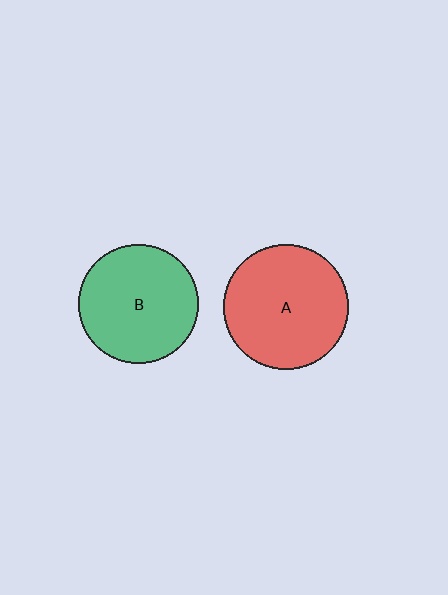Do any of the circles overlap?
No, none of the circles overlap.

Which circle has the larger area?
Circle A (red).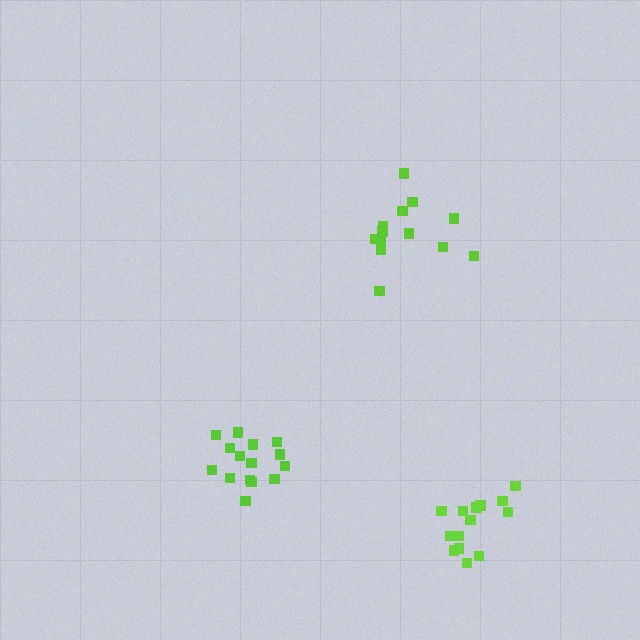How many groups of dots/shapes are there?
There are 3 groups.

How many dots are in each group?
Group 1: 14 dots, Group 2: 13 dots, Group 3: 15 dots (42 total).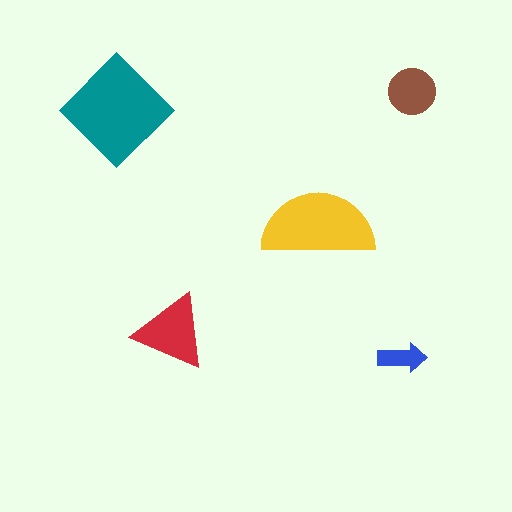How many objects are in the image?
There are 5 objects in the image.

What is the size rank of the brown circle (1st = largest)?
4th.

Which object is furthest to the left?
The teal diamond is leftmost.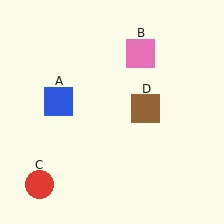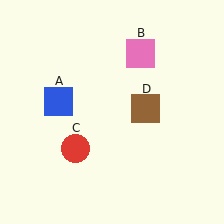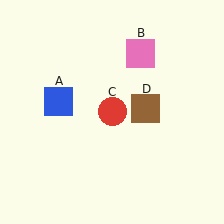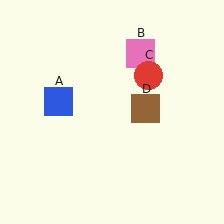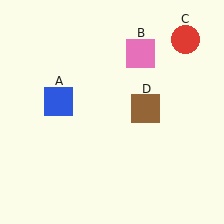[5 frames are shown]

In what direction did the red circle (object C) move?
The red circle (object C) moved up and to the right.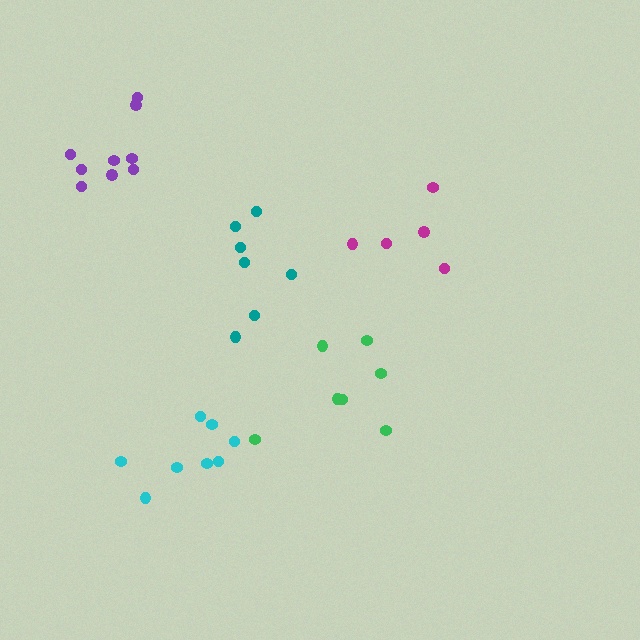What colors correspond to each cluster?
The clusters are colored: magenta, green, teal, cyan, purple.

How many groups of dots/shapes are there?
There are 5 groups.